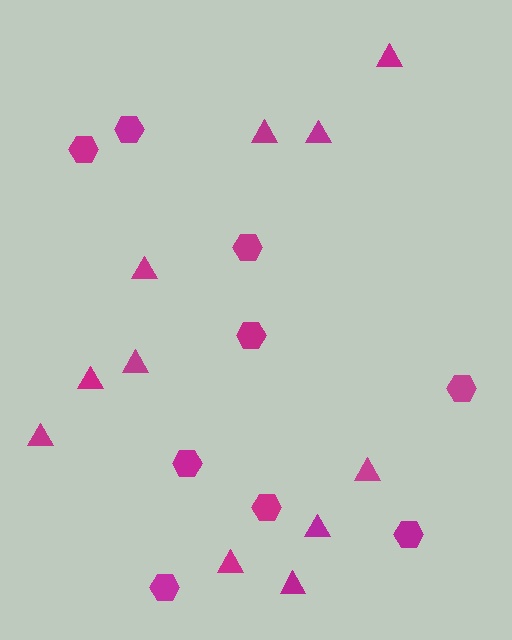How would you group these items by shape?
There are 2 groups: one group of triangles (11) and one group of hexagons (9).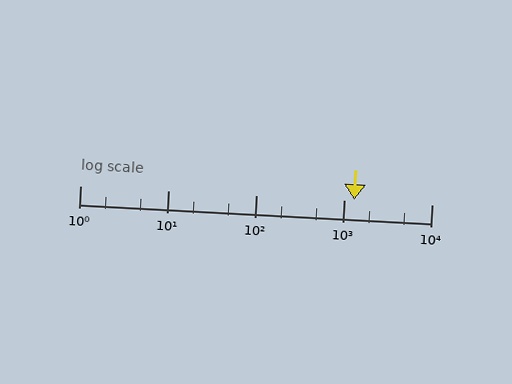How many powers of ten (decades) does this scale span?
The scale spans 4 decades, from 1 to 10000.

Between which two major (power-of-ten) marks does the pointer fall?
The pointer is between 1000 and 10000.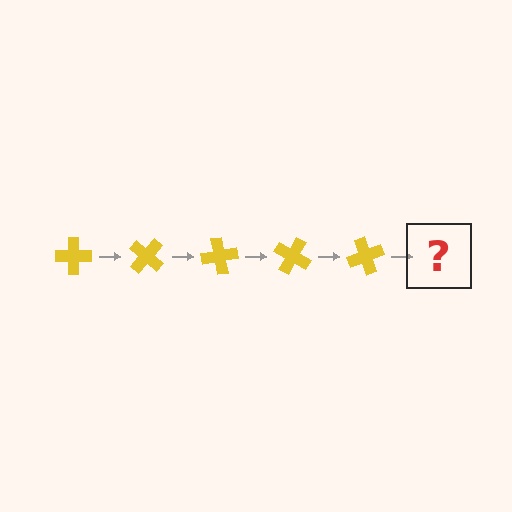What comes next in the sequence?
The next element should be a yellow cross rotated 200 degrees.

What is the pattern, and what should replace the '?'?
The pattern is that the cross rotates 40 degrees each step. The '?' should be a yellow cross rotated 200 degrees.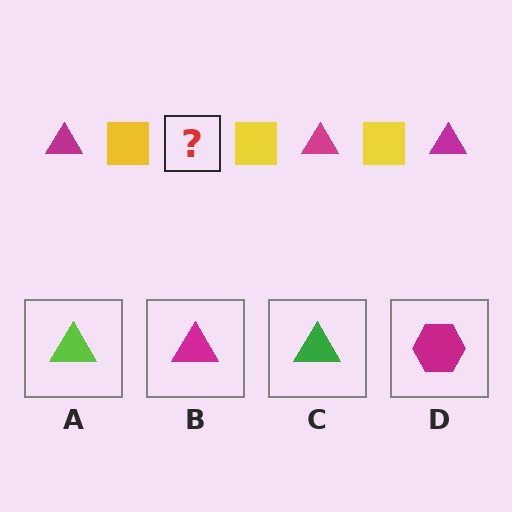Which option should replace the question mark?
Option B.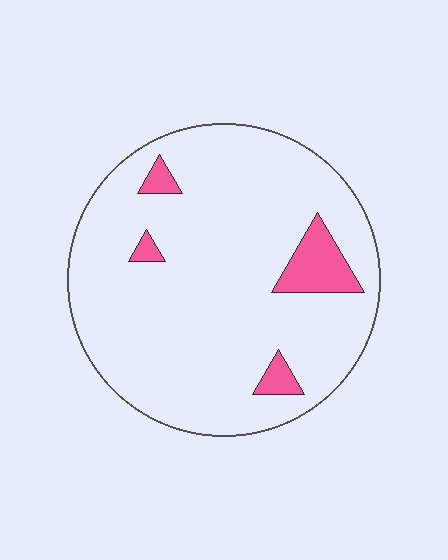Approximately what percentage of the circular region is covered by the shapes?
Approximately 10%.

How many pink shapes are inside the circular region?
4.